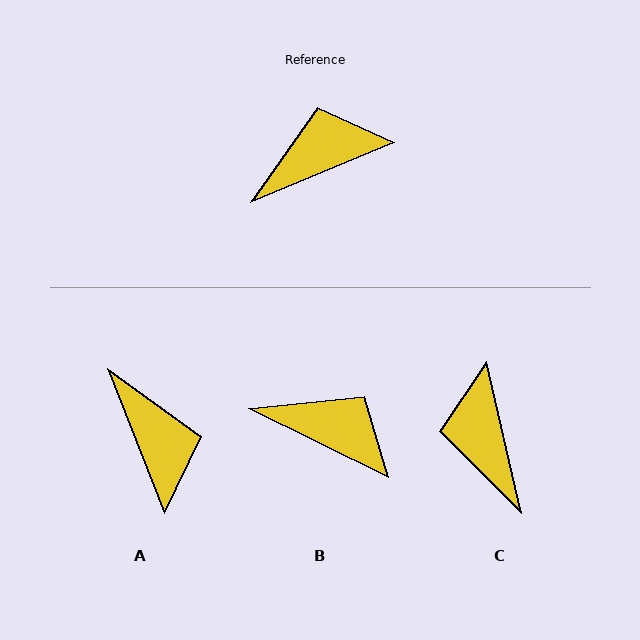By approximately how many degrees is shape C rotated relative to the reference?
Approximately 80 degrees counter-clockwise.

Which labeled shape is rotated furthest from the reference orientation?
A, about 91 degrees away.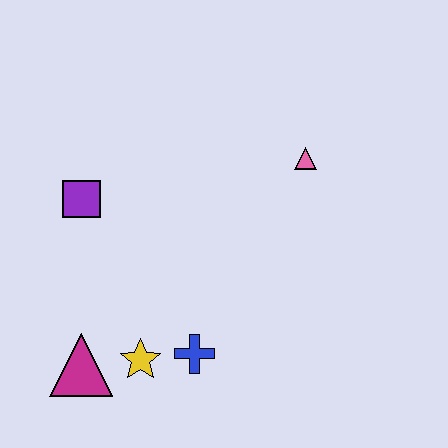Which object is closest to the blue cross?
The yellow star is closest to the blue cross.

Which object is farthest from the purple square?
The pink triangle is farthest from the purple square.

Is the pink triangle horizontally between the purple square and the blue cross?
No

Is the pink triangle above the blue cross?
Yes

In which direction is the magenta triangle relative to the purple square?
The magenta triangle is below the purple square.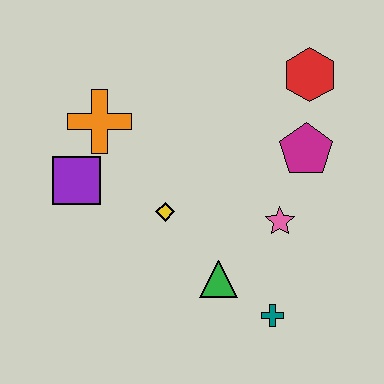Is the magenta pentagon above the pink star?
Yes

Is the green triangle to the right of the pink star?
No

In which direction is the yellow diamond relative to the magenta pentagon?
The yellow diamond is to the left of the magenta pentagon.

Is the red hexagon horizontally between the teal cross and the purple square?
No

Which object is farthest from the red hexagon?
The purple square is farthest from the red hexagon.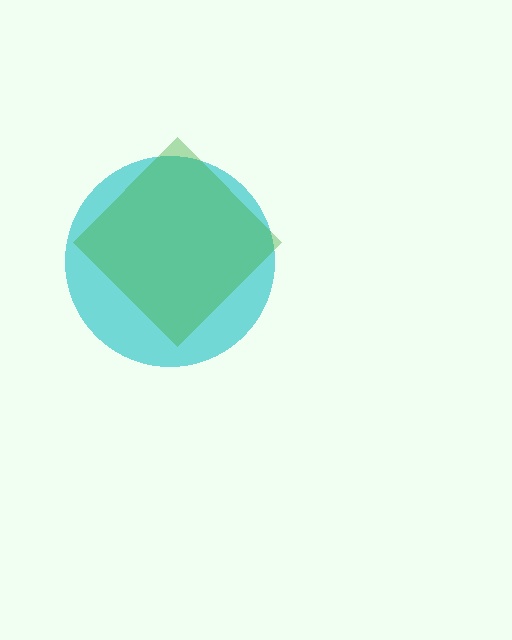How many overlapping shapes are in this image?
There are 2 overlapping shapes in the image.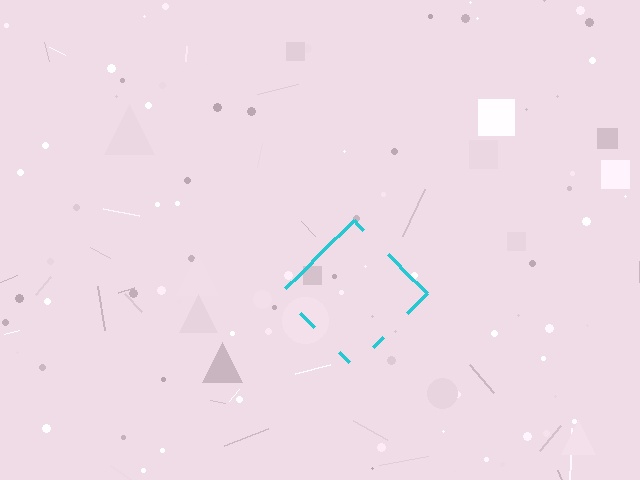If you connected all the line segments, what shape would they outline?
They would outline a diamond.